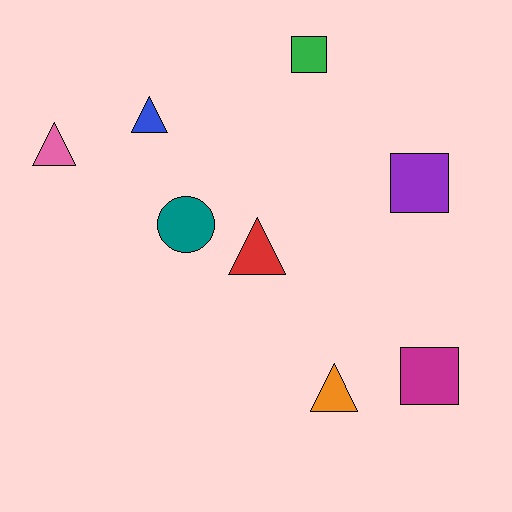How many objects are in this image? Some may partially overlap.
There are 8 objects.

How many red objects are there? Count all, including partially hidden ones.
There is 1 red object.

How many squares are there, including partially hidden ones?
There are 3 squares.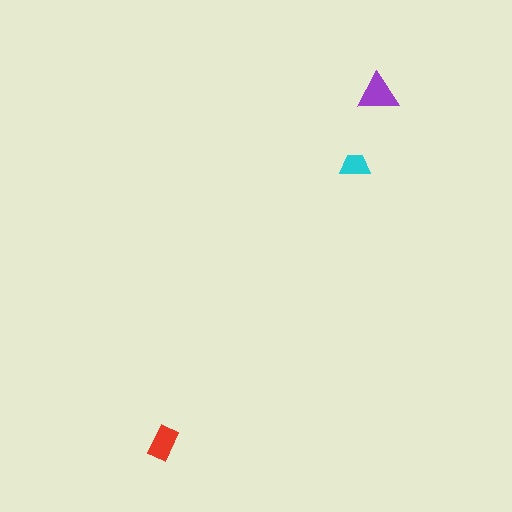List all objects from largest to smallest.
The purple triangle, the red rectangle, the cyan trapezoid.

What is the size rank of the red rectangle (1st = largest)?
2nd.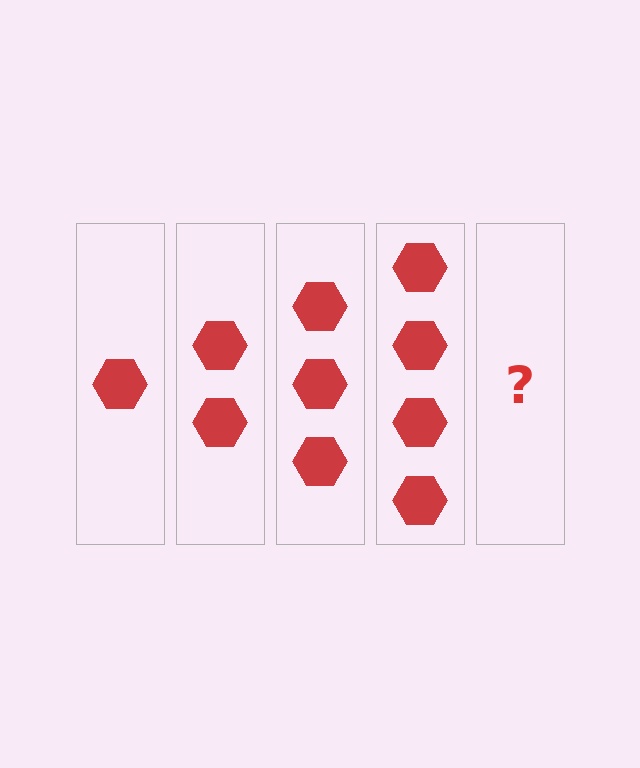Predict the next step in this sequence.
The next step is 5 hexagons.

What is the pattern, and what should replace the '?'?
The pattern is that each step adds one more hexagon. The '?' should be 5 hexagons.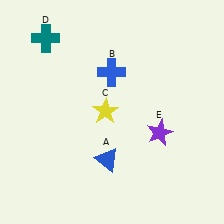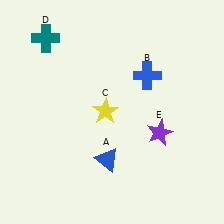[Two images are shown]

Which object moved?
The blue cross (B) moved right.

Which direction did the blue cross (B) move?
The blue cross (B) moved right.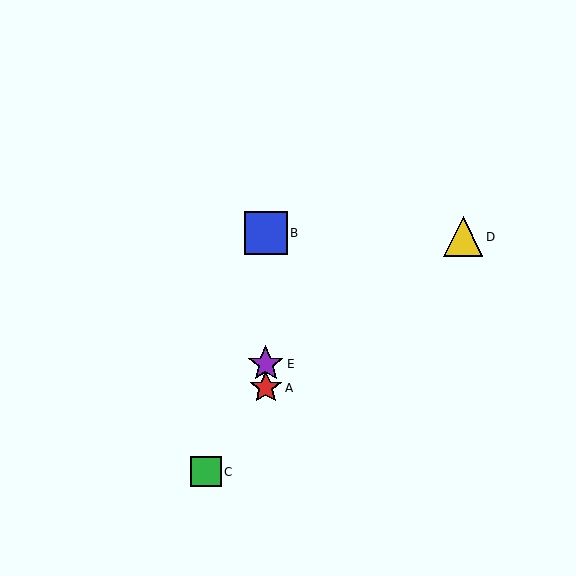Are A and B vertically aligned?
Yes, both are at x≈266.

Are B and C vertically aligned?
No, B is at x≈266 and C is at x≈206.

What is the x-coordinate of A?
Object A is at x≈266.